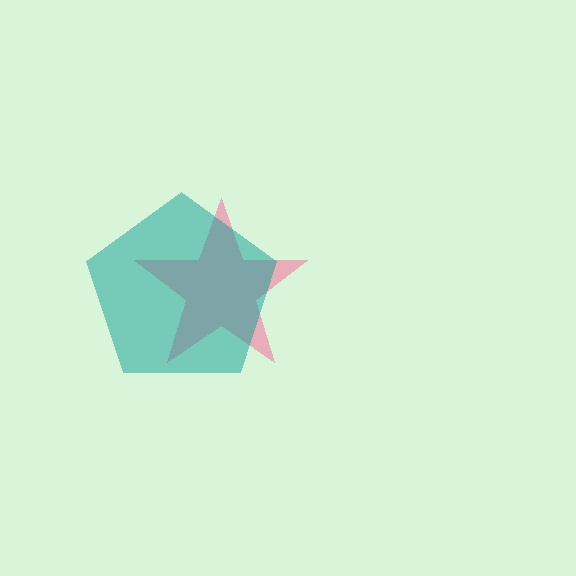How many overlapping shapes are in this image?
There are 2 overlapping shapes in the image.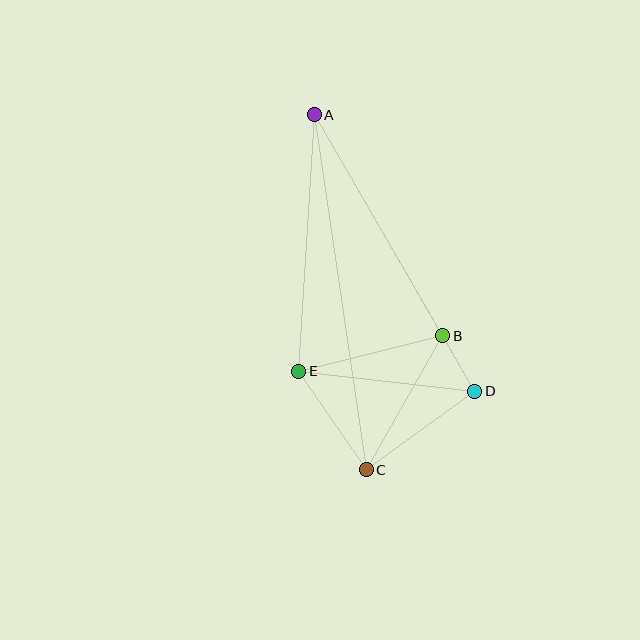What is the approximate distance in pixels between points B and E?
The distance between B and E is approximately 148 pixels.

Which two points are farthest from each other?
Points A and C are farthest from each other.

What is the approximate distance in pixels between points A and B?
The distance between A and B is approximately 256 pixels.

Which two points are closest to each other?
Points B and D are closest to each other.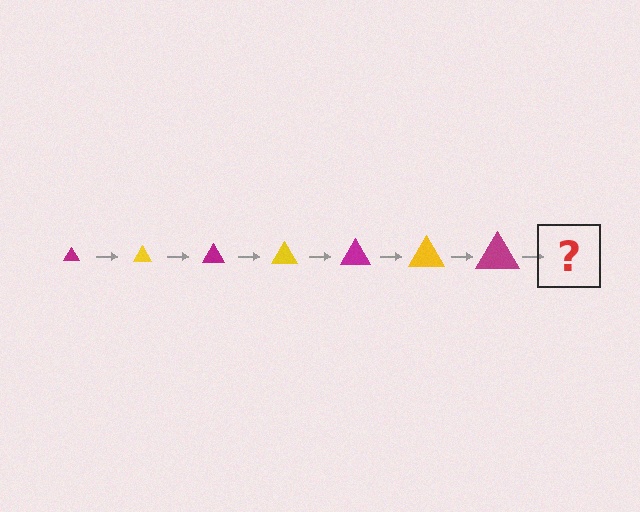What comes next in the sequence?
The next element should be a yellow triangle, larger than the previous one.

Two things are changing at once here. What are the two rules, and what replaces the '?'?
The two rules are that the triangle grows larger each step and the color cycles through magenta and yellow. The '?' should be a yellow triangle, larger than the previous one.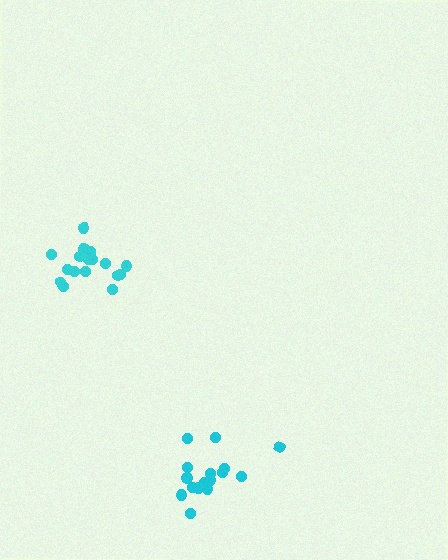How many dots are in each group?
Group 1: 17 dots, Group 2: 19 dots (36 total).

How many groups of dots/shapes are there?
There are 2 groups.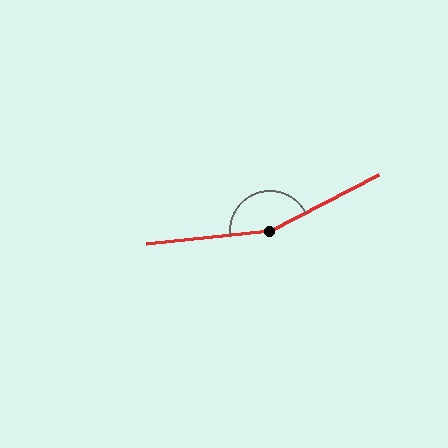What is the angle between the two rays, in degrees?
Approximately 158 degrees.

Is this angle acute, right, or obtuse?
It is obtuse.